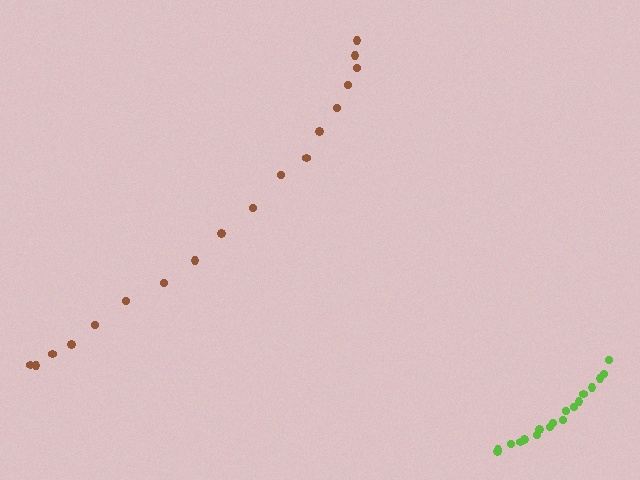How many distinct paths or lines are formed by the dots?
There are 2 distinct paths.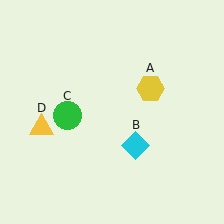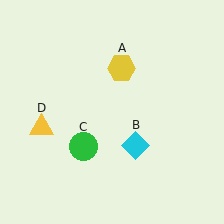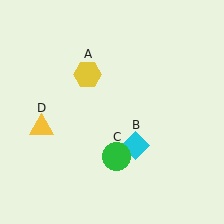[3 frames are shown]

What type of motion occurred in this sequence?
The yellow hexagon (object A), green circle (object C) rotated counterclockwise around the center of the scene.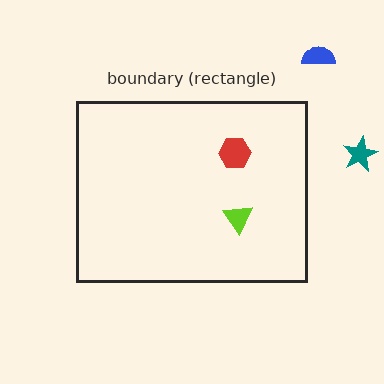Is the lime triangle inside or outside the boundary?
Inside.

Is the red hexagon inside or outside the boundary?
Inside.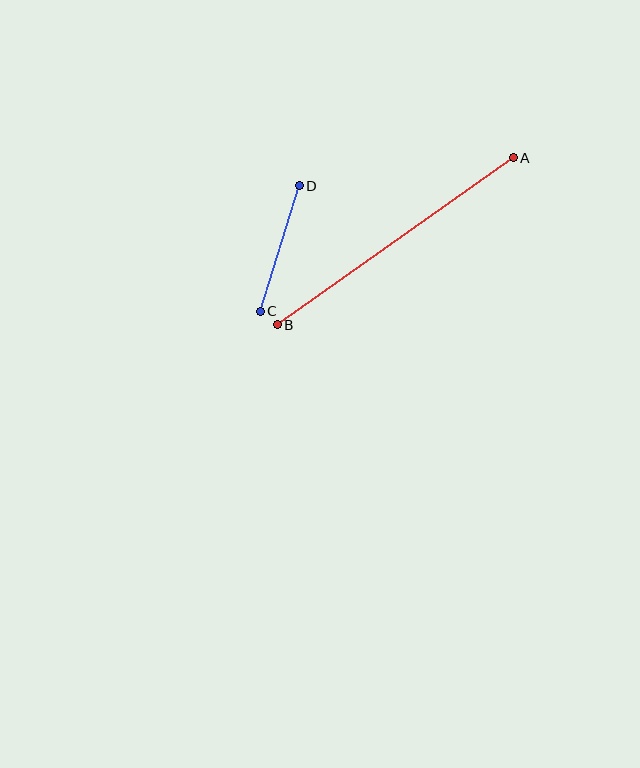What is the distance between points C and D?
The distance is approximately 131 pixels.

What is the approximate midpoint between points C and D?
The midpoint is at approximately (280, 248) pixels.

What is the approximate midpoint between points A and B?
The midpoint is at approximately (395, 241) pixels.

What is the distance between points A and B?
The distance is approximately 289 pixels.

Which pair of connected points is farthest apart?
Points A and B are farthest apart.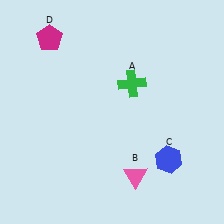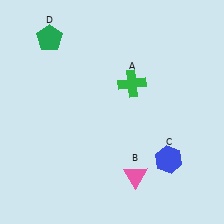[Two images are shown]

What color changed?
The pentagon (D) changed from magenta in Image 1 to green in Image 2.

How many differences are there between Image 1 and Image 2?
There is 1 difference between the two images.